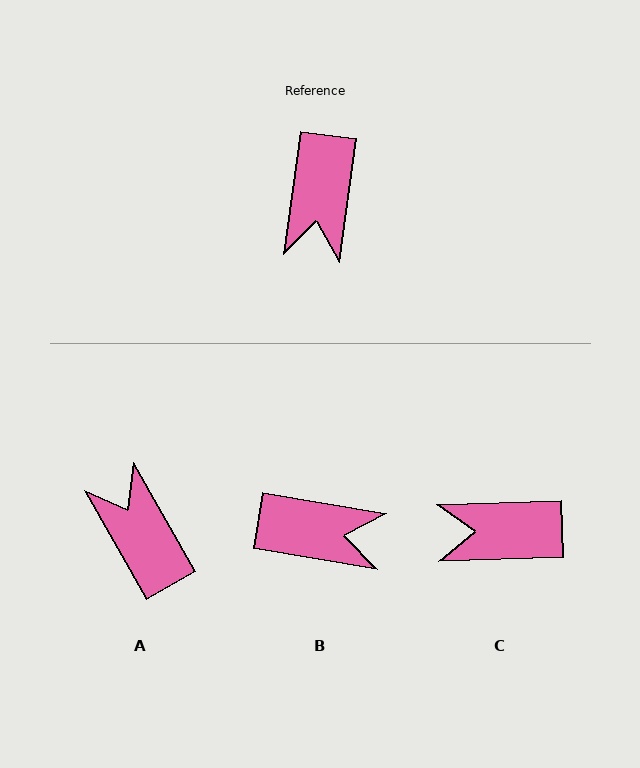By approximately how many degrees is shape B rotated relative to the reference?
Approximately 89 degrees counter-clockwise.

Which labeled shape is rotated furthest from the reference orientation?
A, about 143 degrees away.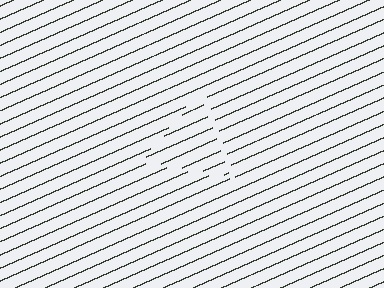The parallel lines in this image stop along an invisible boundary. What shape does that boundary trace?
An illusory triangle. The interior of the shape contains the same grating, shifted by half a period — the contour is defined by the phase discontinuity where line-ends from the inner and outer gratings abut.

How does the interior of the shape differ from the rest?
The interior of the shape contains the same grating, shifted by half a period — the contour is defined by the phase discontinuity where line-ends from the inner and outer gratings abut.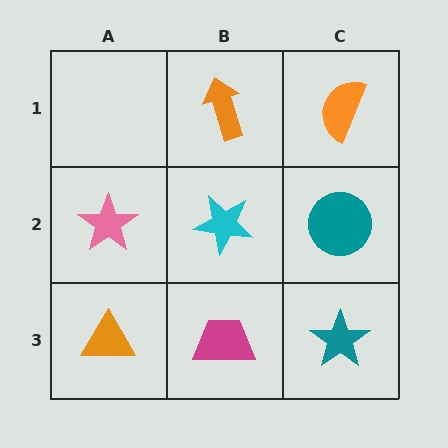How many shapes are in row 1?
2 shapes.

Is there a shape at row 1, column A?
No, that cell is empty.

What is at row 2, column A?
A pink star.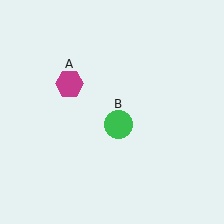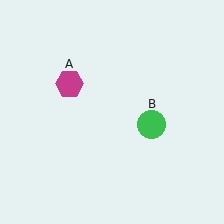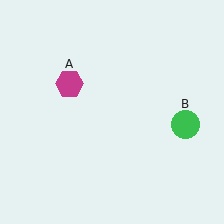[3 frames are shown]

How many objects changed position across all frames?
1 object changed position: green circle (object B).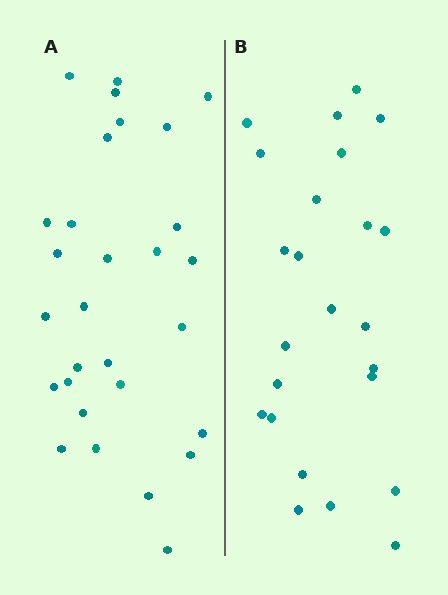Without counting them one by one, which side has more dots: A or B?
Region A (the left region) has more dots.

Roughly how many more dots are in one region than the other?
Region A has about 5 more dots than region B.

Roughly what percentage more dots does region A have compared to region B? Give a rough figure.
About 20% more.